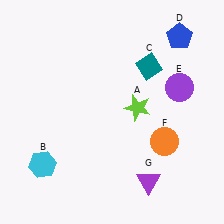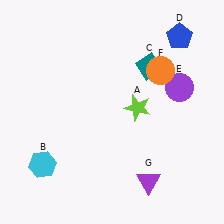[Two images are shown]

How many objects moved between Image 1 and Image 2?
1 object moved between the two images.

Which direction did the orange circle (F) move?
The orange circle (F) moved up.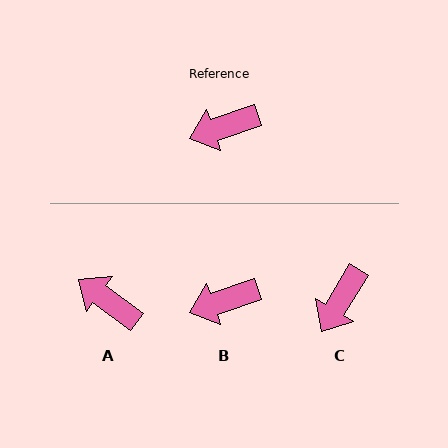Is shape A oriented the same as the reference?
No, it is off by about 55 degrees.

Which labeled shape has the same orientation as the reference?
B.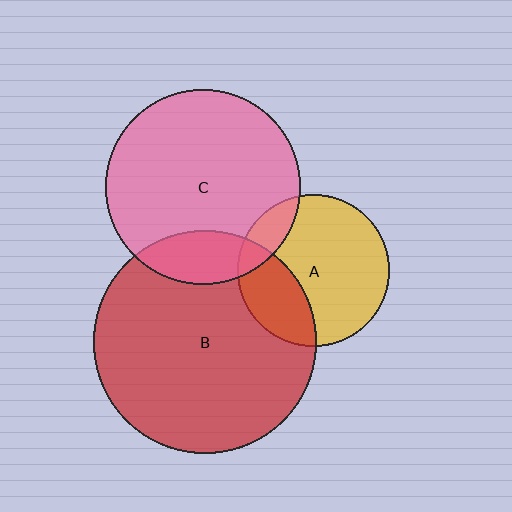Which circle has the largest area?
Circle B (red).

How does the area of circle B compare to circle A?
Approximately 2.1 times.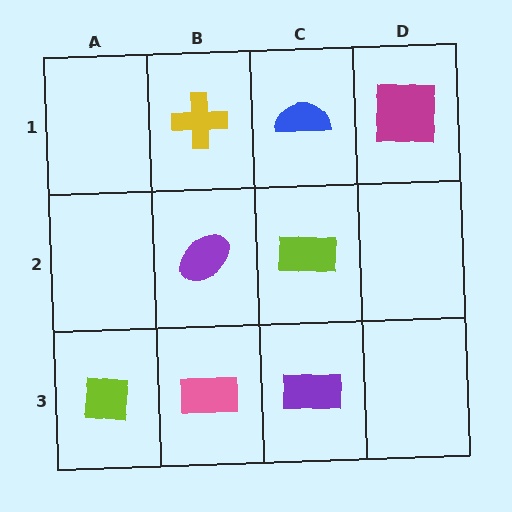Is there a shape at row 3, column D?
No, that cell is empty.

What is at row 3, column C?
A purple rectangle.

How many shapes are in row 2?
2 shapes.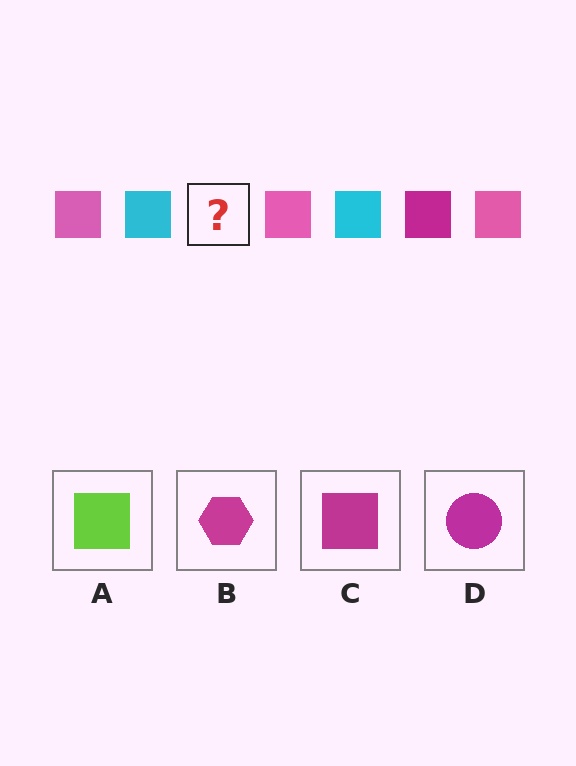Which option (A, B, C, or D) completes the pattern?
C.